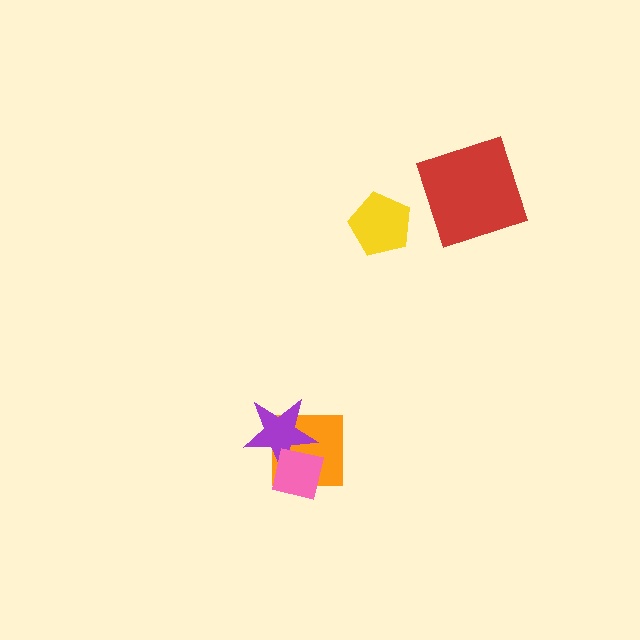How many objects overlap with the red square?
0 objects overlap with the red square.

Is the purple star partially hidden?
Yes, it is partially covered by another shape.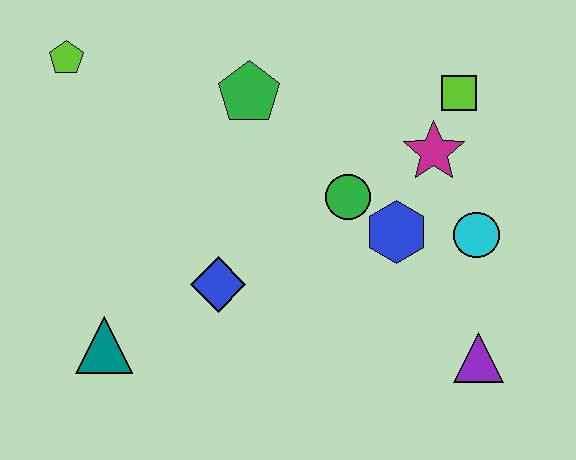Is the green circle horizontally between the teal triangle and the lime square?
Yes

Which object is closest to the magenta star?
The lime square is closest to the magenta star.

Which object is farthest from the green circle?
The lime pentagon is farthest from the green circle.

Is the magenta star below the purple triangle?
No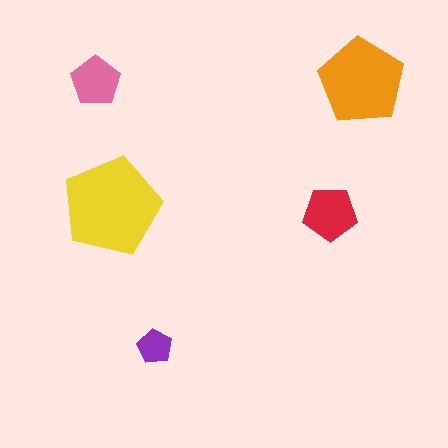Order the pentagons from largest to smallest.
the yellow one, the orange one, the red one, the pink one, the purple one.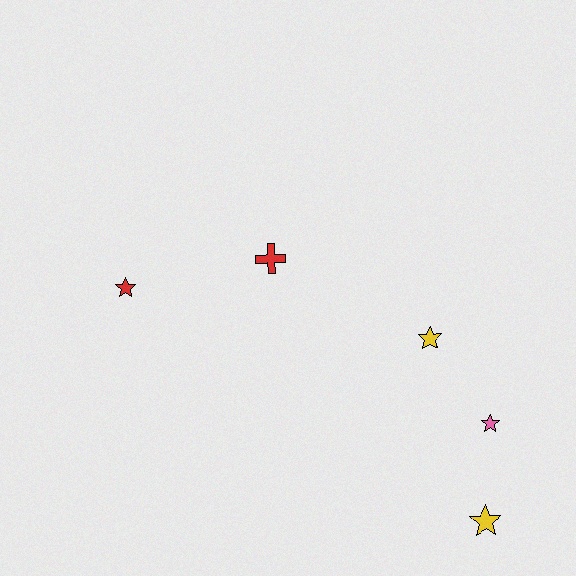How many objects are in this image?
There are 5 objects.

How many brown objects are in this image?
There are no brown objects.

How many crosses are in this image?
There is 1 cross.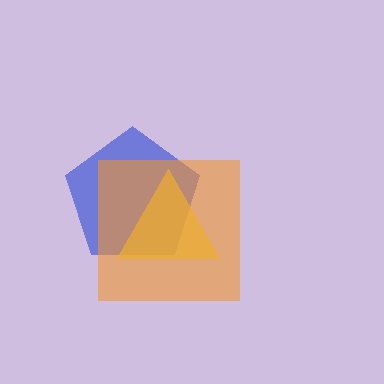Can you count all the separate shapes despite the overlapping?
Yes, there are 3 separate shapes.